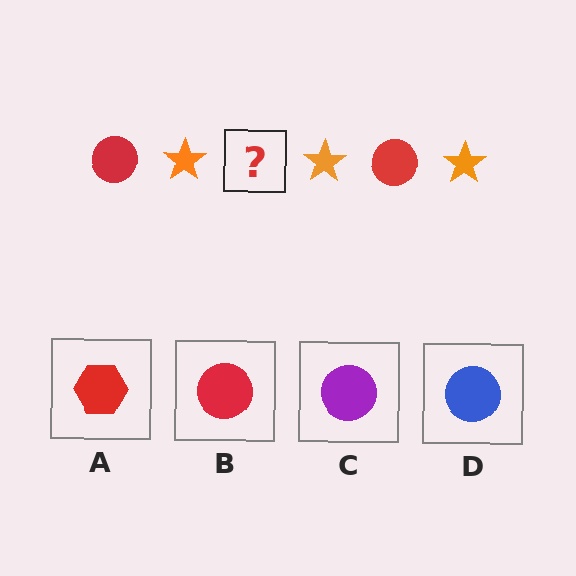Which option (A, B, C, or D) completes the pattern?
B.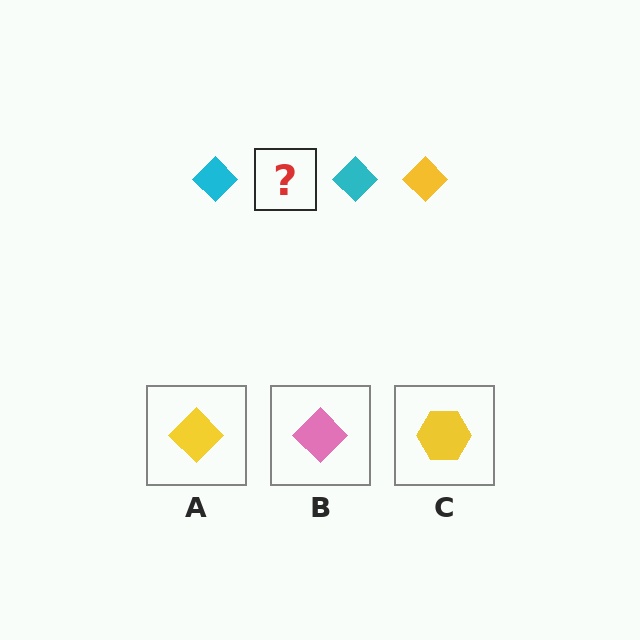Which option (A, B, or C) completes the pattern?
A.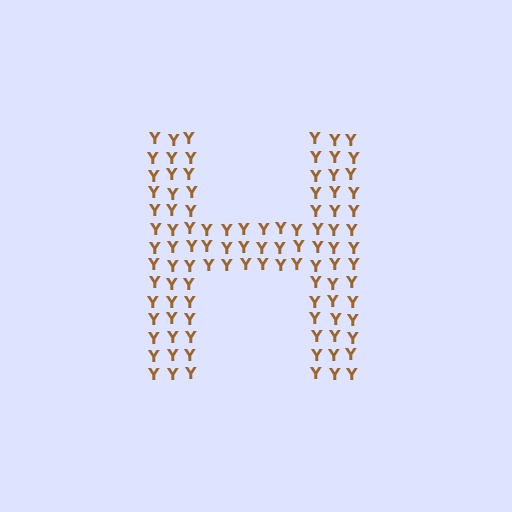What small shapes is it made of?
It is made of small letter Y's.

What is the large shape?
The large shape is the letter H.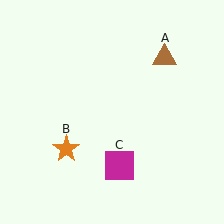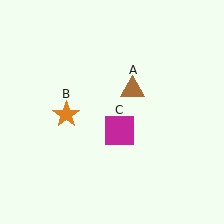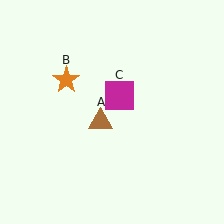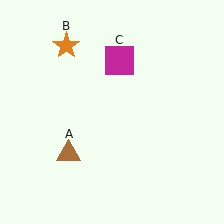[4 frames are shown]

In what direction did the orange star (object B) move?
The orange star (object B) moved up.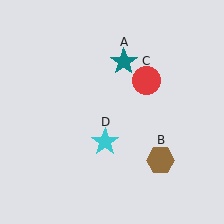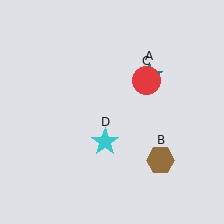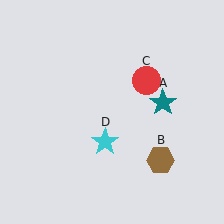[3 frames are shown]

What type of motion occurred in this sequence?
The teal star (object A) rotated clockwise around the center of the scene.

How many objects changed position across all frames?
1 object changed position: teal star (object A).